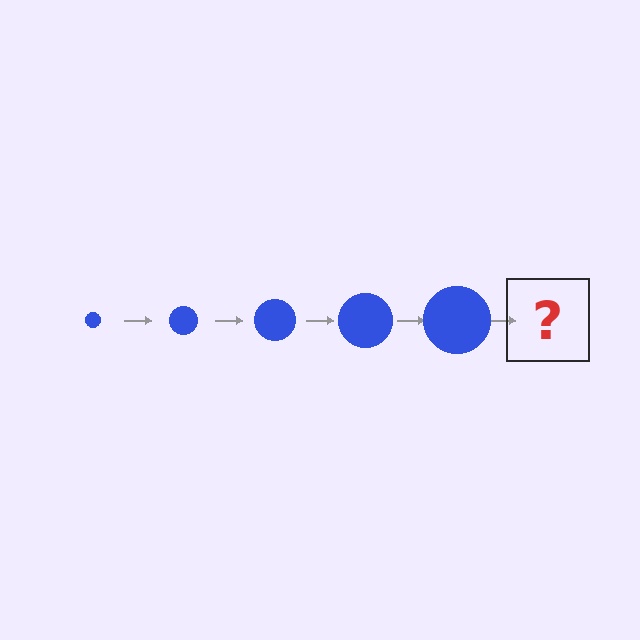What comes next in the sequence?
The next element should be a blue circle, larger than the previous one.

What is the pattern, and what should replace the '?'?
The pattern is that the circle gets progressively larger each step. The '?' should be a blue circle, larger than the previous one.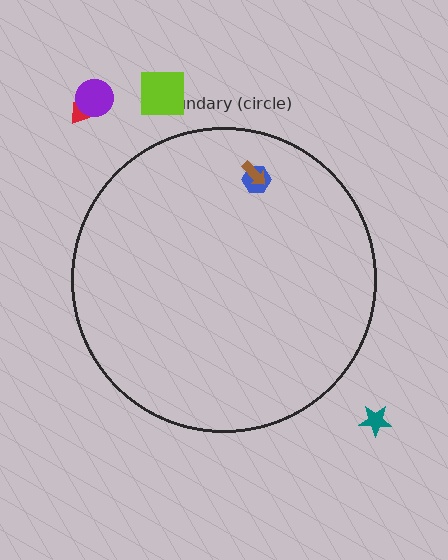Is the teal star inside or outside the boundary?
Outside.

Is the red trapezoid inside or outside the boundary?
Outside.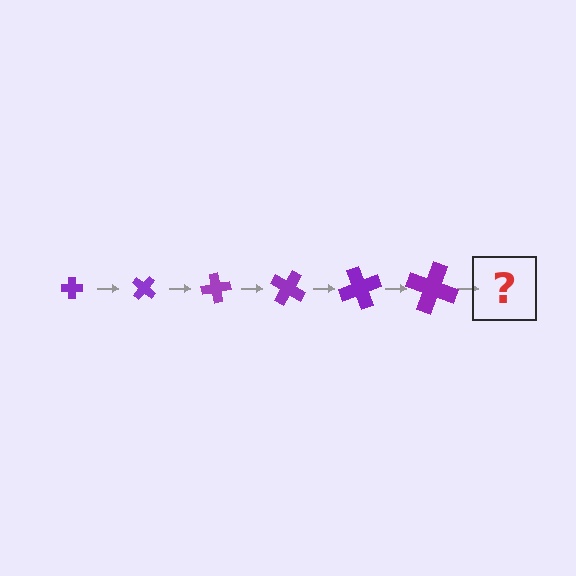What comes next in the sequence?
The next element should be a cross, larger than the previous one and rotated 240 degrees from the start.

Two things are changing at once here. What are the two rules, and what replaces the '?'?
The two rules are that the cross grows larger each step and it rotates 40 degrees each step. The '?' should be a cross, larger than the previous one and rotated 240 degrees from the start.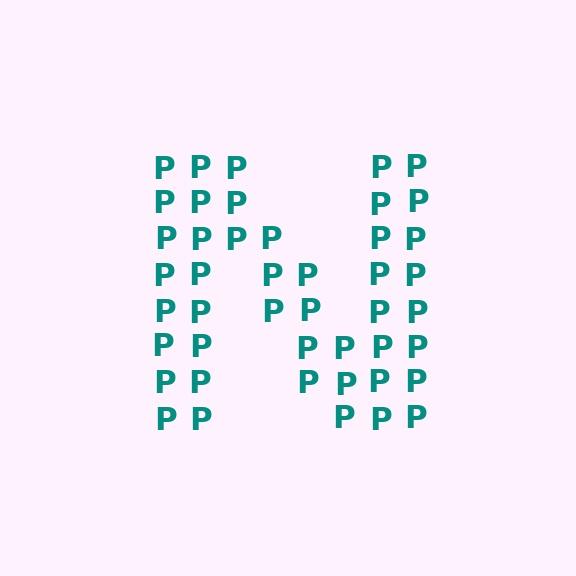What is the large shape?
The large shape is the letter N.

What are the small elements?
The small elements are letter P's.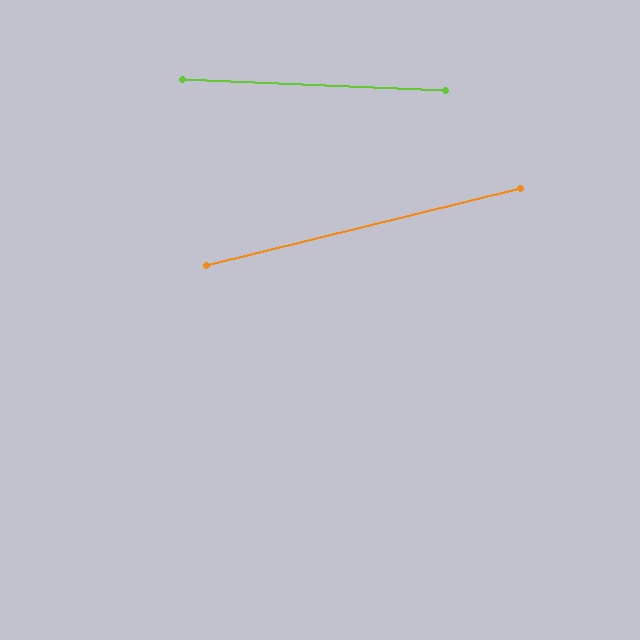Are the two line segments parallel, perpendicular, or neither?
Neither parallel nor perpendicular — they differ by about 16°.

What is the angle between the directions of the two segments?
Approximately 16 degrees.